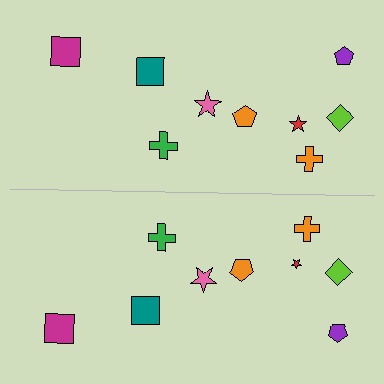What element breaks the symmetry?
The red star on the bottom side has a different size than its mirror counterpart.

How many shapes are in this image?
There are 18 shapes in this image.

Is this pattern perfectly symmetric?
No, the pattern is not perfectly symmetric. The red star on the bottom side has a different size than its mirror counterpart.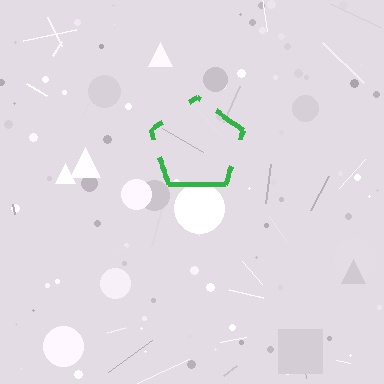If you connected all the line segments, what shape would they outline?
They would outline a pentagon.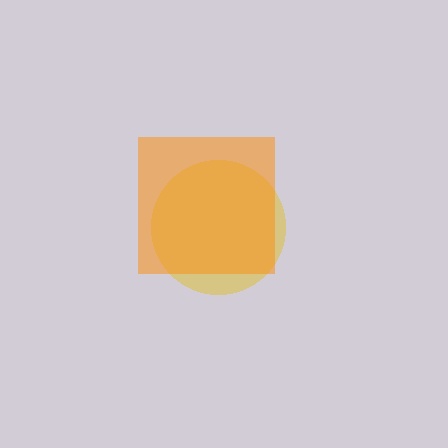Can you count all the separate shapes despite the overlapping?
Yes, there are 2 separate shapes.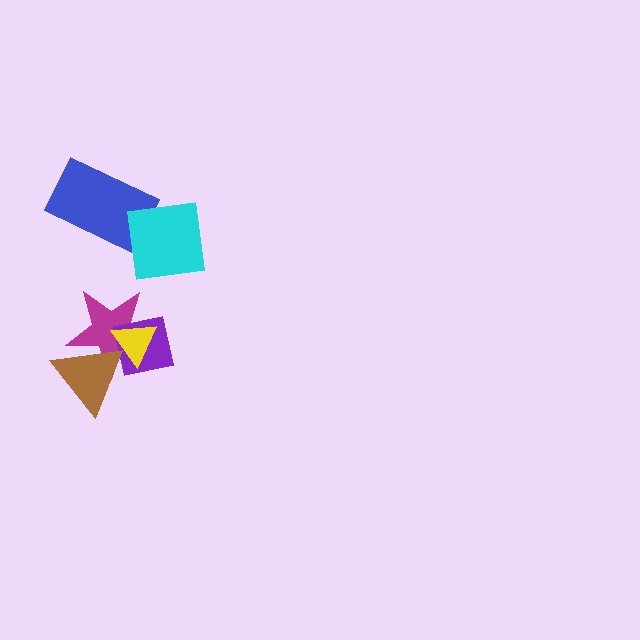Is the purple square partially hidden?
Yes, it is partially covered by another shape.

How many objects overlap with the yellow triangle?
3 objects overlap with the yellow triangle.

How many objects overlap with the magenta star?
3 objects overlap with the magenta star.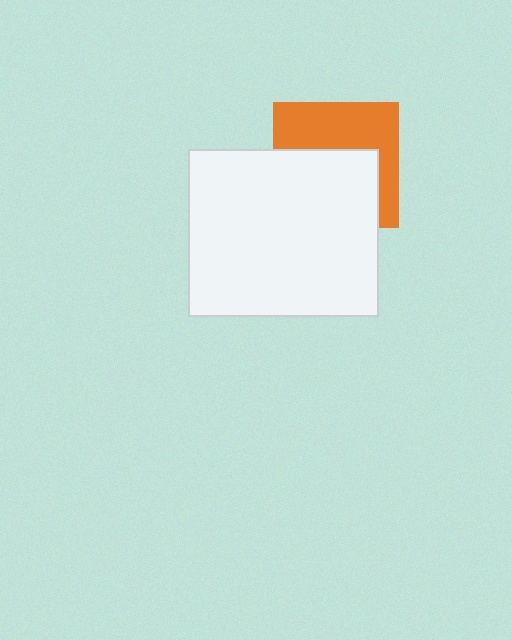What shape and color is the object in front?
The object in front is a white rectangle.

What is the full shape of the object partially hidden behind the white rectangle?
The partially hidden object is an orange square.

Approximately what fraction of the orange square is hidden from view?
Roughly 52% of the orange square is hidden behind the white rectangle.